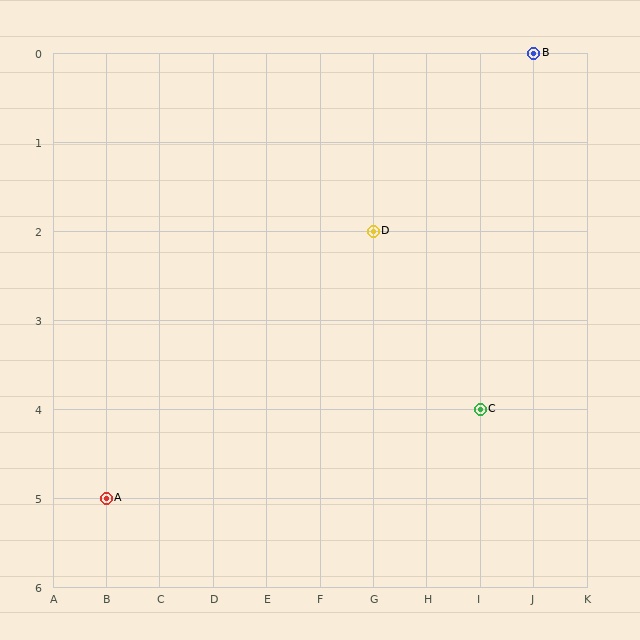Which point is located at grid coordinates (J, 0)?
Point B is at (J, 0).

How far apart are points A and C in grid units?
Points A and C are 7 columns and 1 row apart (about 7.1 grid units diagonally).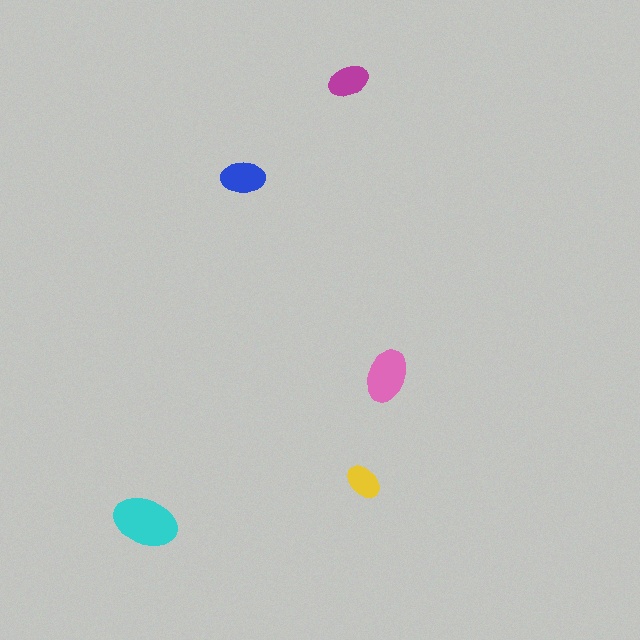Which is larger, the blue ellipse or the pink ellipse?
The pink one.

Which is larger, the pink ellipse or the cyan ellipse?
The cyan one.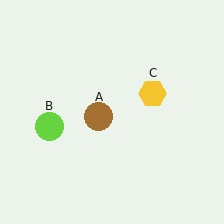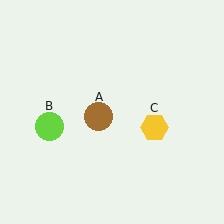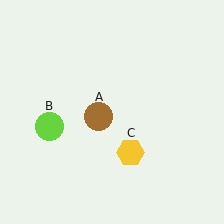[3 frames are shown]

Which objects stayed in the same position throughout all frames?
Brown circle (object A) and lime circle (object B) remained stationary.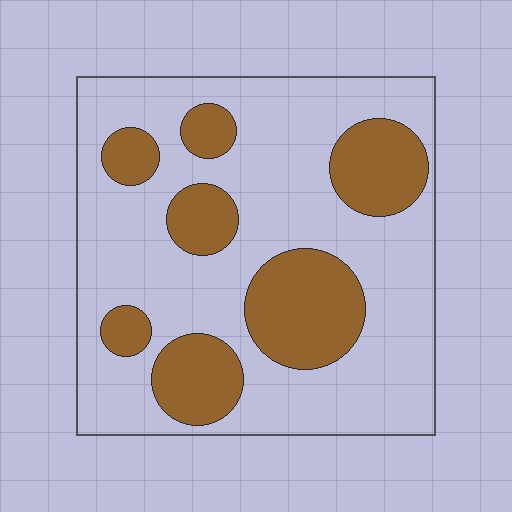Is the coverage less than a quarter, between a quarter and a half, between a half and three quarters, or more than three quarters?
Between a quarter and a half.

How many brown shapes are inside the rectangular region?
7.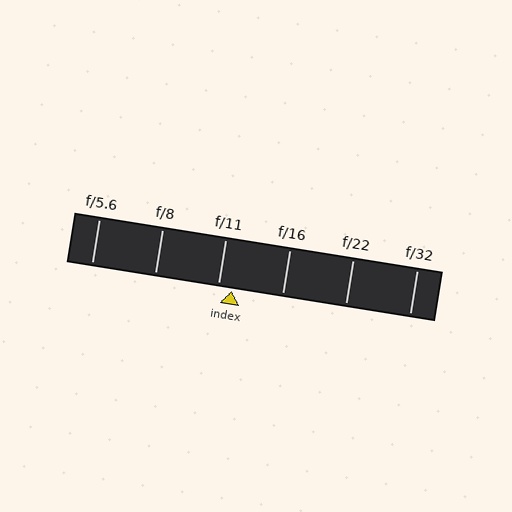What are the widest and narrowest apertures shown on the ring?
The widest aperture shown is f/5.6 and the narrowest is f/32.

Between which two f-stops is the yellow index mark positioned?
The index mark is between f/11 and f/16.